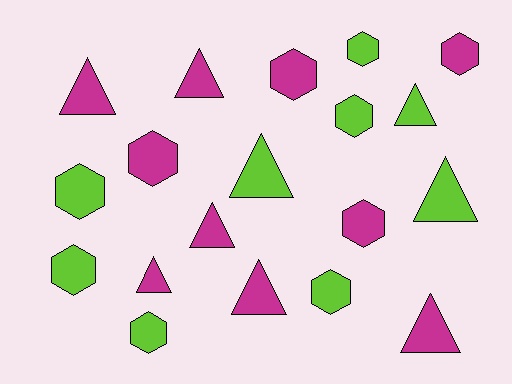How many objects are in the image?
There are 19 objects.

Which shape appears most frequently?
Hexagon, with 10 objects.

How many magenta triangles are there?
There are 6 magenta triangles.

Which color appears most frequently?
Magenta, with 10 objects.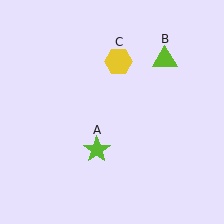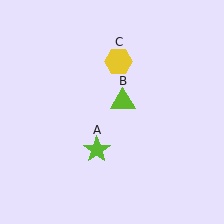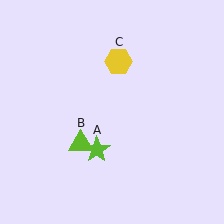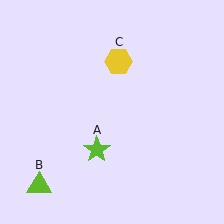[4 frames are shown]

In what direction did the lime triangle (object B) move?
The lime triangle (object B) moved down and to the left.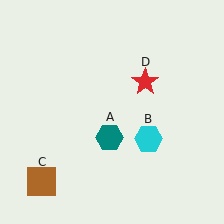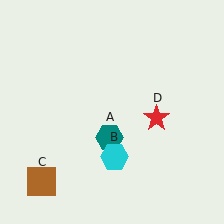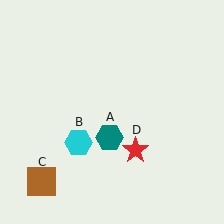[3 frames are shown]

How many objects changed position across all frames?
2 objects changed position: cyan hexagon (object B), red star (object D).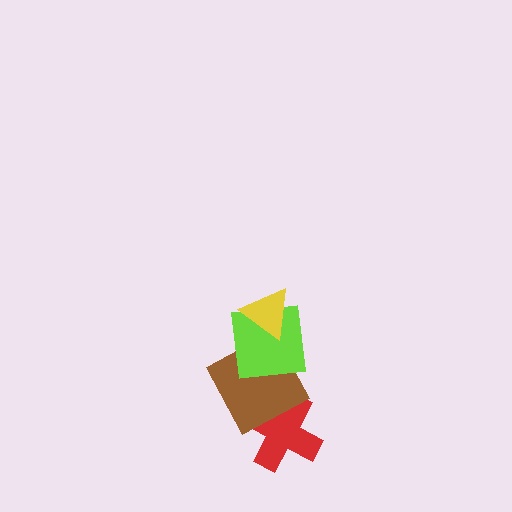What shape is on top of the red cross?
The brown square is on top of the red cross.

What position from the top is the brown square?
The brown square is 3rd from the top.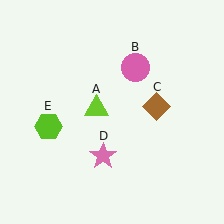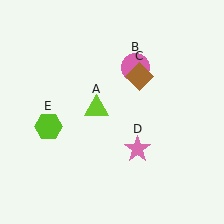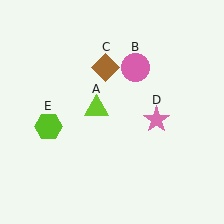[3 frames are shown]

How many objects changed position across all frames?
2 objects changed position: brown diamond (object C), pink star (object D).